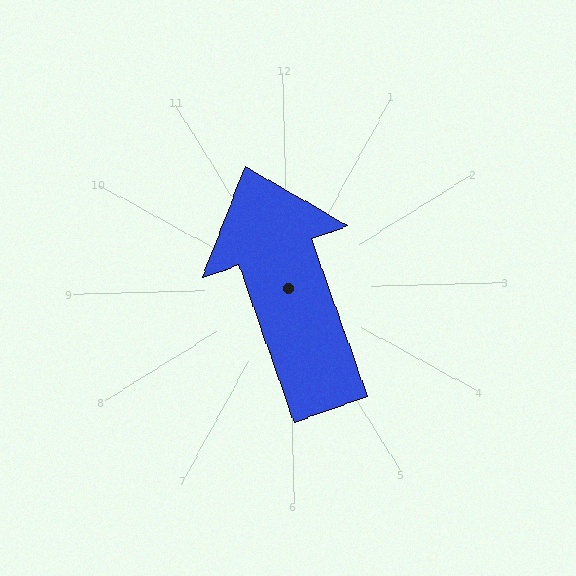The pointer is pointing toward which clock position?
Roughly 11 o'clock.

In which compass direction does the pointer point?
North.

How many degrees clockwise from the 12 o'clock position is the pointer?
Approximately 342 degrees.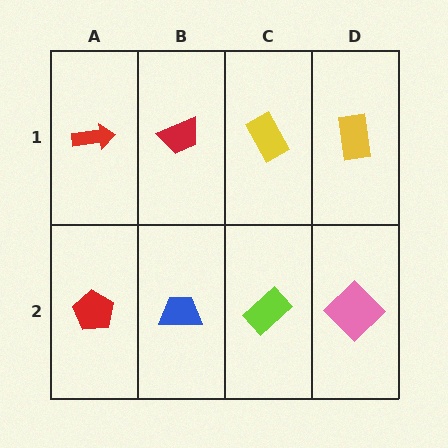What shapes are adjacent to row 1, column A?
A red pentagon (row 2, column A), a red trapezoid (row 1, column B).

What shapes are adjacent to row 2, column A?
A red arrow (row 1, column A), a blue trapezoid (row 2, column B).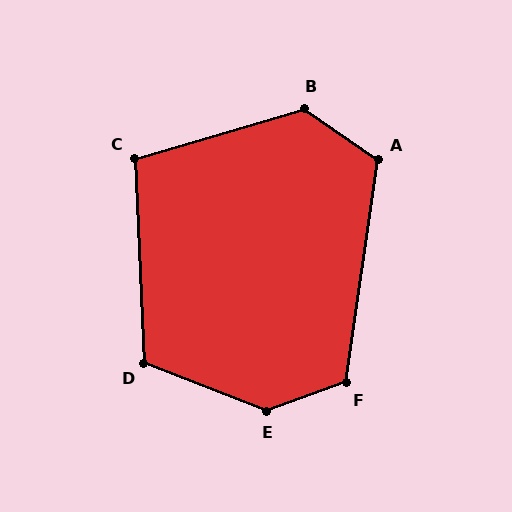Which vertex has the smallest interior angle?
C, at approximately 104 degrees.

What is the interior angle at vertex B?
Approximately 128 degrees (obtuse).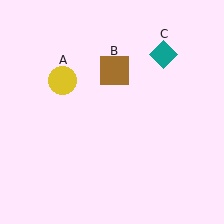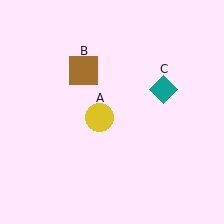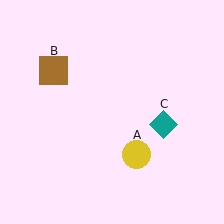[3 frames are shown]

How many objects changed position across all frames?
3 objects changed position: yellow circle (object A), brown square (object B), teal diamond (object C).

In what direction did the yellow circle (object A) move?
The yellow circle (object A) moved down and to the right.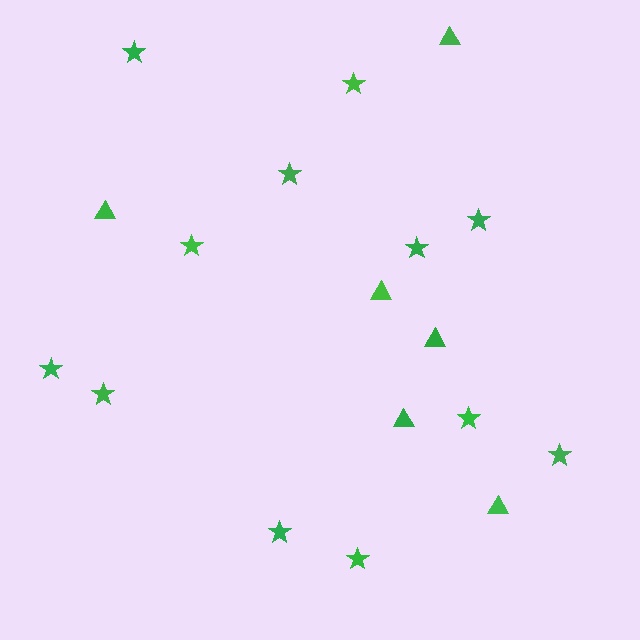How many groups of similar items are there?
There are 2 groups: one group of stars (12) and one group of triangles (6).